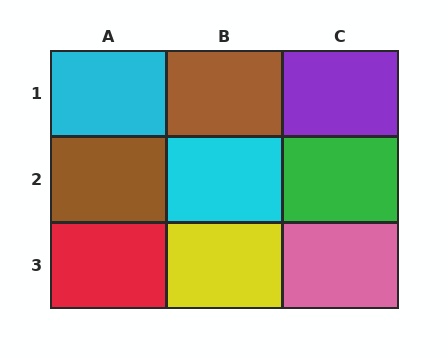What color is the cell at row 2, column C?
Green.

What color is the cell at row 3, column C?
Pink.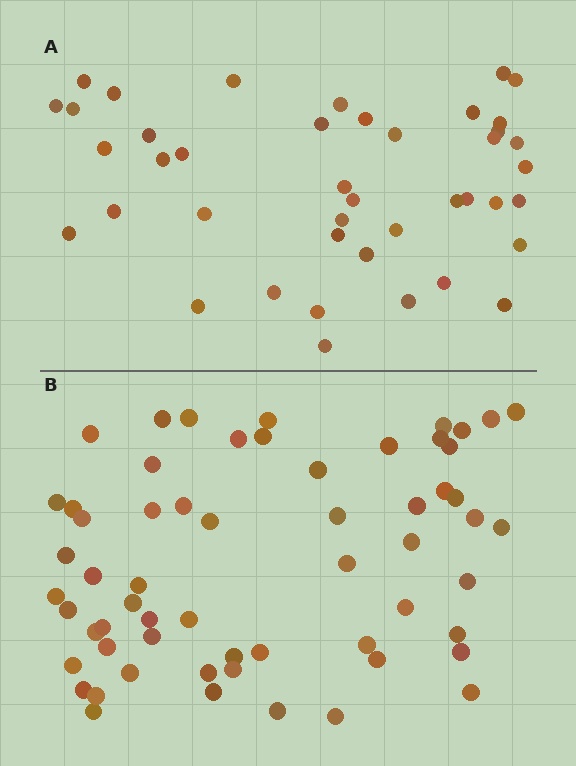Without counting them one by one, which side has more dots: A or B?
Region B (the bottom region) has more dots.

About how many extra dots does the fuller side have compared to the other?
Region B has approximately 20 more dots than region A.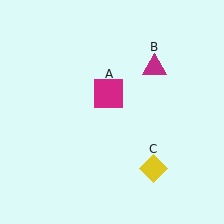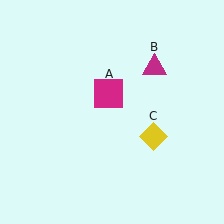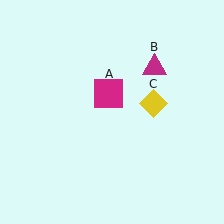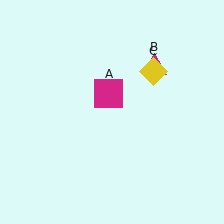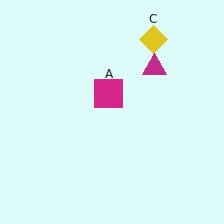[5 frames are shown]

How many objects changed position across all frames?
1 object changed position: yellow diamond (object C).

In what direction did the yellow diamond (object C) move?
The yellow diamond (object C) moved up.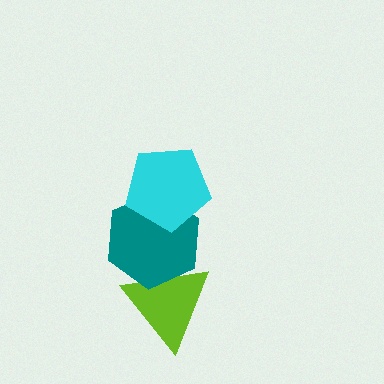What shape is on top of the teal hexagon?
The cyan pentagon is on top of the teal hexagon.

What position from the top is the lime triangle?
The lime triangle is 3rd from the top.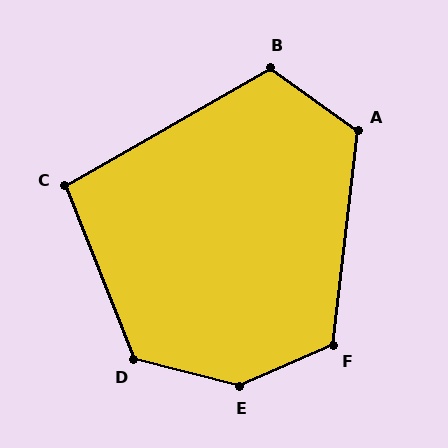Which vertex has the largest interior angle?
E, at approximately 142 degrees.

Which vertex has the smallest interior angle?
C, at approximately 99 degrees.